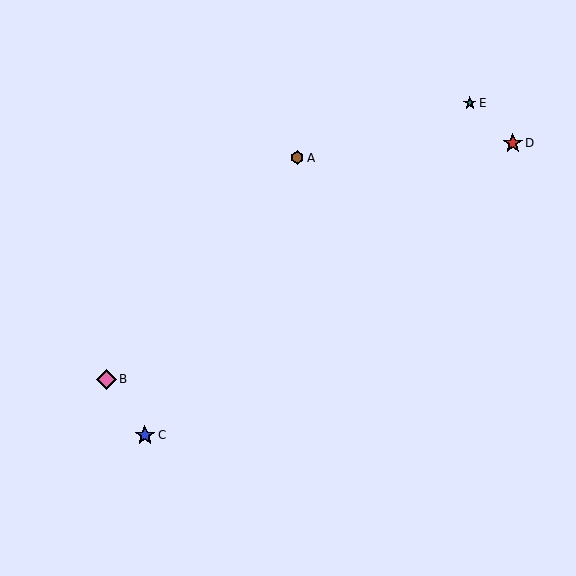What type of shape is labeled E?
Shape E is a teal star.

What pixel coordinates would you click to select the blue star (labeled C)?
Click at (145, 435) to select the blue star C.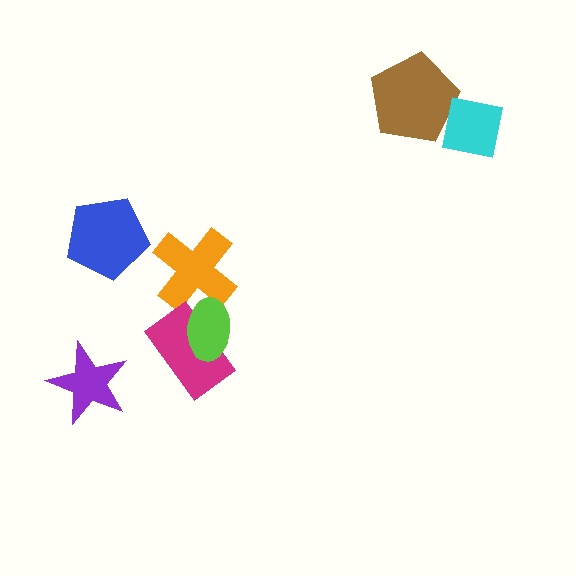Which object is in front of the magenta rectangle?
The lime ellipse is in front of the magenta rectangle.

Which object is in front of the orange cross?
The lime ellipse is in front of the orange cross.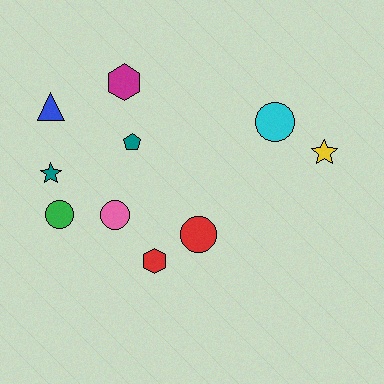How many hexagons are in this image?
There are 2 hexagons.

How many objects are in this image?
There are 10 objects.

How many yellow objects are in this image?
There is 1 yellow object.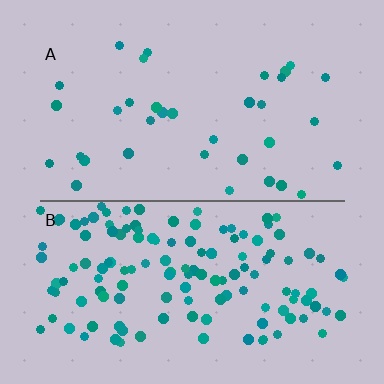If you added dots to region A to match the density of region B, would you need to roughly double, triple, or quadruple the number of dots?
Approximately quadruple.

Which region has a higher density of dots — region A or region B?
B (the bottom).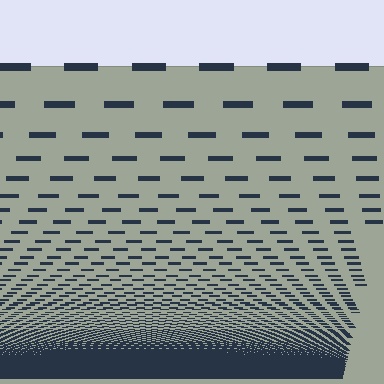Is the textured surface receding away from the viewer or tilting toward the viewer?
The surface appears to tilt toward the viewer. Texture elements get larger and sparser toward the top.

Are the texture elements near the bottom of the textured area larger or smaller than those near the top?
Smaller. The gradient is inverted — elements near the bottom are smaller and denser.